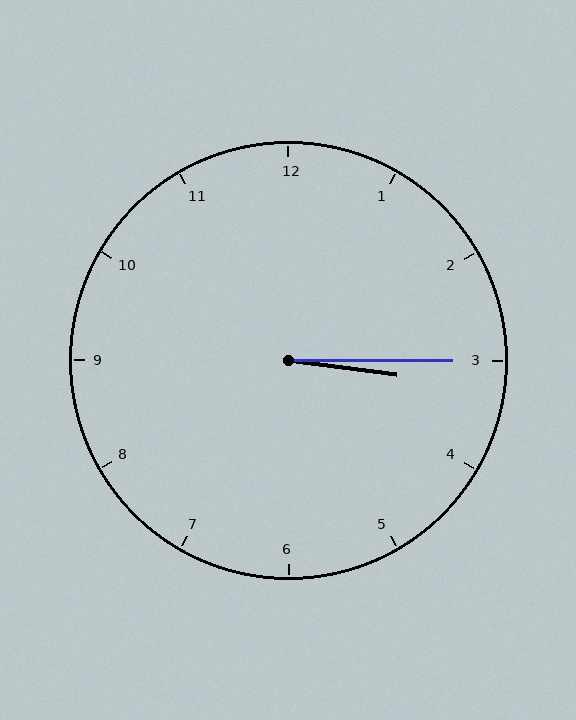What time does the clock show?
3:15.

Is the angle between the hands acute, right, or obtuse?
It is acute.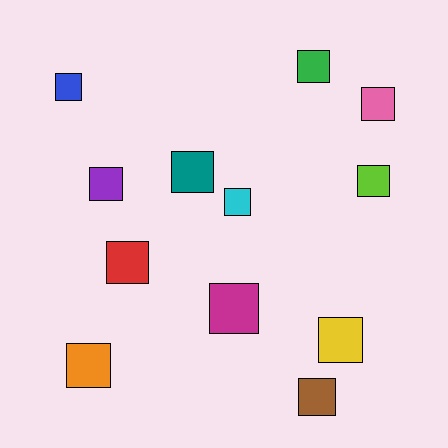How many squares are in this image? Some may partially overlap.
There are 12 squares.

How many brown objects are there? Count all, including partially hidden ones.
There is 1 brown object.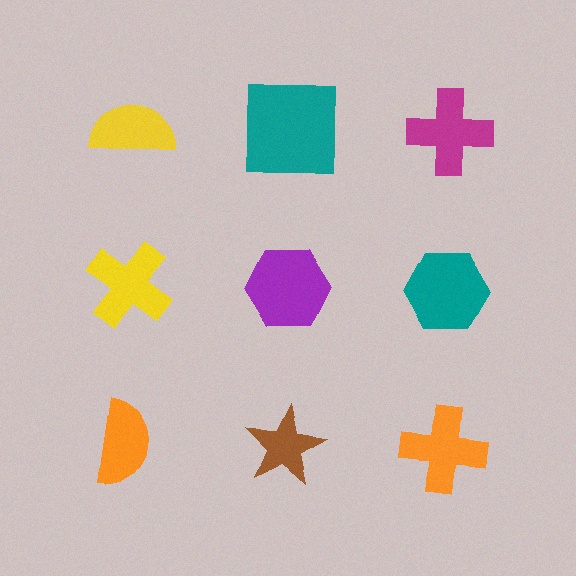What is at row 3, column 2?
A brown star.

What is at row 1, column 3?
A magenta cross.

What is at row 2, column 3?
A teal hexagon.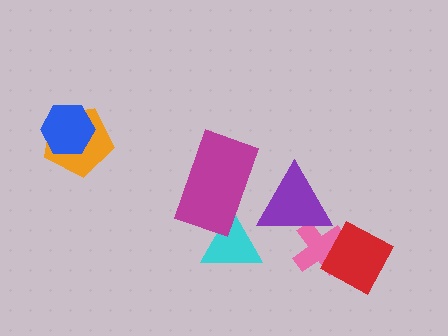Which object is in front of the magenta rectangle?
The purple triangle is in front of the magenta rectangle.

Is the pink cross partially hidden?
Yes, it is partially covered by another shape.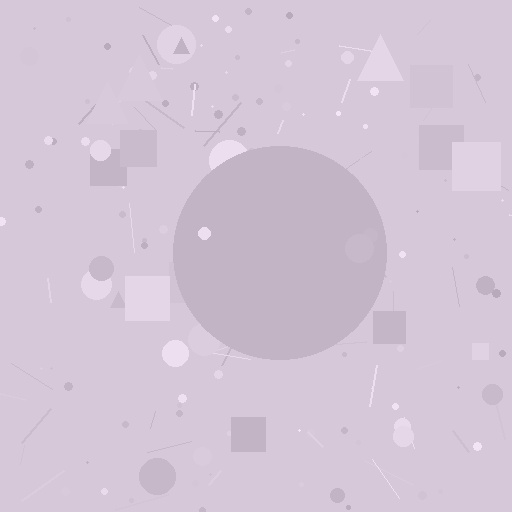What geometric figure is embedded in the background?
A circle is embedded in the background.